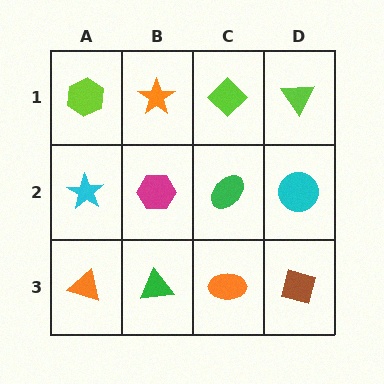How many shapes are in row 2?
4 shapes.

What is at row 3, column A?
An orange triangle.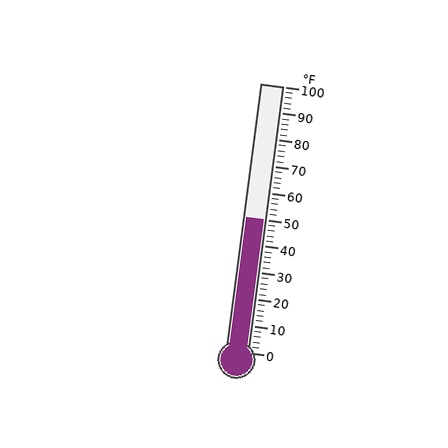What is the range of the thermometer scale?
The thermometer scale ranges from 0°F to 100°F.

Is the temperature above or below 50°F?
The temperature is at 50°F.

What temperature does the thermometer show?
The thermometer shows approximately 50°F.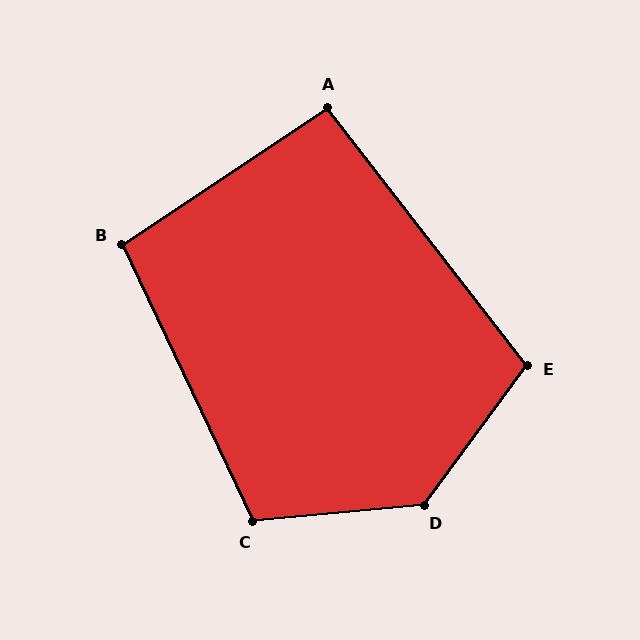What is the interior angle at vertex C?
Approximately 110 degrees (obtuse).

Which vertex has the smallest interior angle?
A, at approximately 94 degrees.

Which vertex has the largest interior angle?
D, at approximately 132 degrees.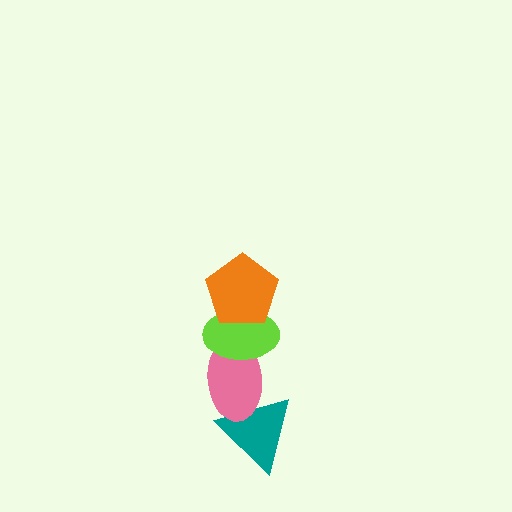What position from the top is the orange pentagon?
The orange pentagon is 1st from the top.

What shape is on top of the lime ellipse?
The orange pentagon is on top of the lime ellipse.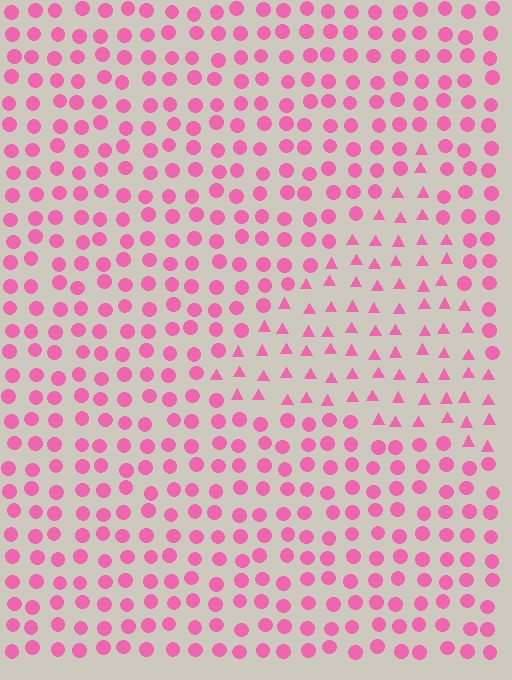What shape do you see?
I see a triangle.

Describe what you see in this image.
The image is filled with small pink elements arranged in a uniform grid. A triangle-shaped region contains triangles, while the surrounding area contains circles. The boundary is defined purely by the change in element shape.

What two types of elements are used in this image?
The image uses triangles inside the triangle region and circles outside it.